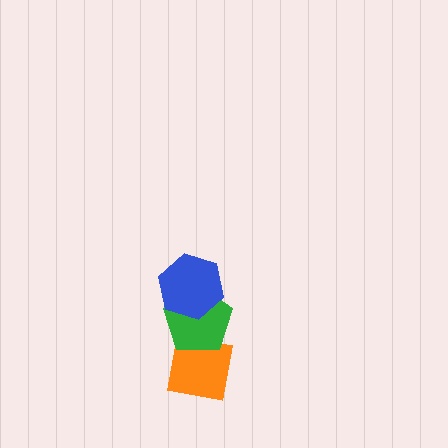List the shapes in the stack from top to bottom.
From top to bottom: the blue hexagon, the green pentagon, the orange square.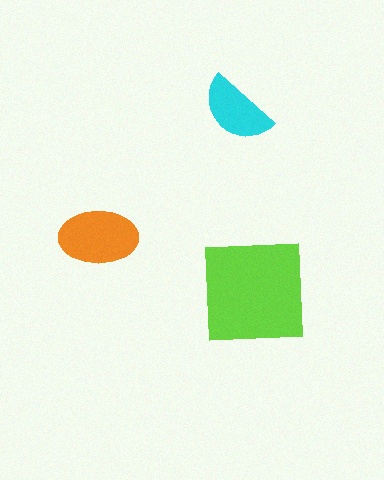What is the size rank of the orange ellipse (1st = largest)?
2nd.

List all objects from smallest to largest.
The cyan semicircle, the orange ellipse, the lime square.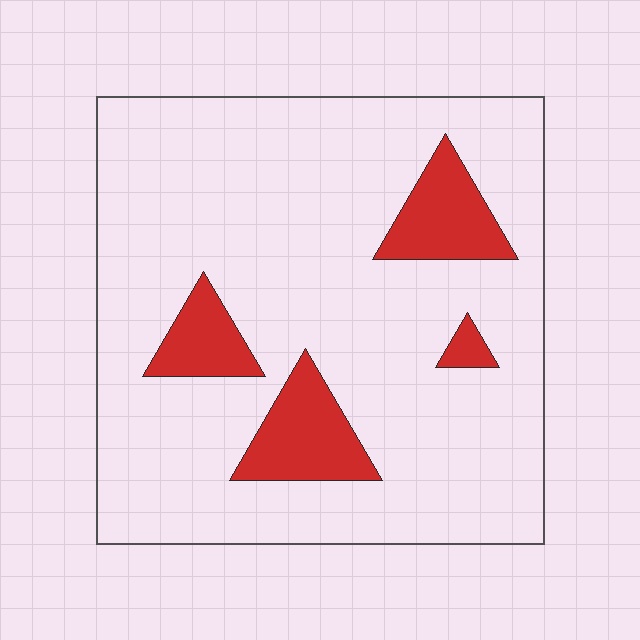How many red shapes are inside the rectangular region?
4.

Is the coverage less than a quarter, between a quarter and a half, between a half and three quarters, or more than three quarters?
Less than a quarter.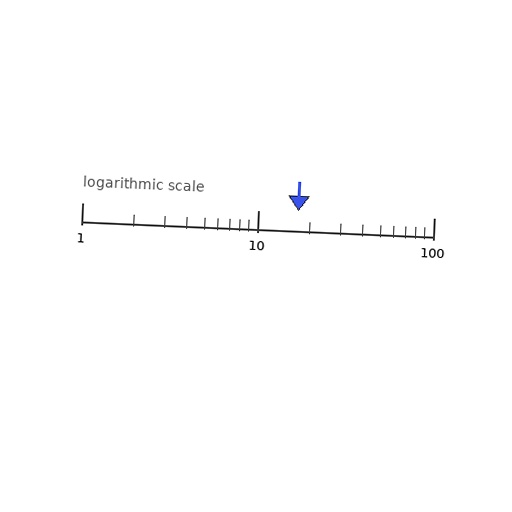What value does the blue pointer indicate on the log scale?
The pointer indicates approximately 17.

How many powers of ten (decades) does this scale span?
The scale spans 2 decades, from 1 to 100.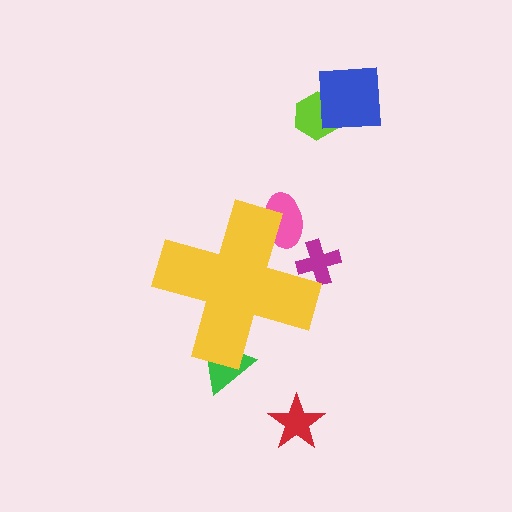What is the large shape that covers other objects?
A yellow cross.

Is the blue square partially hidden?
No, the blue square is fully visible.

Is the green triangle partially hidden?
Yes, the green triangle is partially hidden behind the yellow cross.